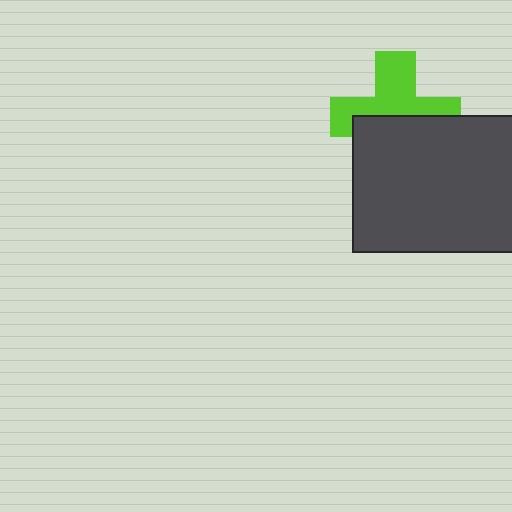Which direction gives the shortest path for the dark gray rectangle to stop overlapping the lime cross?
Moving down gives the shortest separation.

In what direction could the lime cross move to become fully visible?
The lime cross could move up. That would shift it out from behind the dark gray rectangle entirely.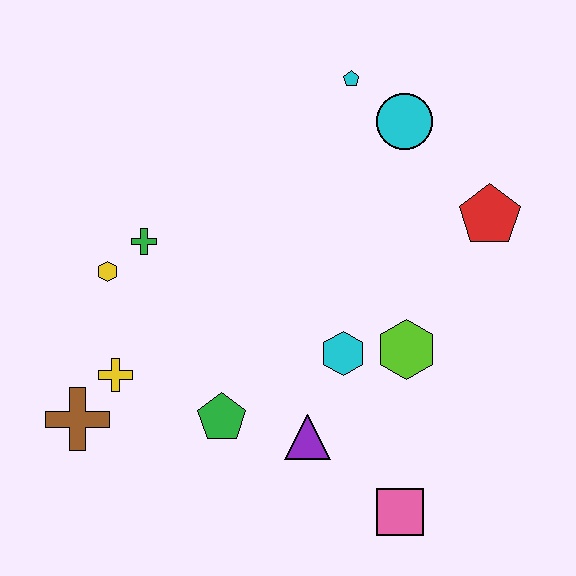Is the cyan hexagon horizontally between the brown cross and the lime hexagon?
Yes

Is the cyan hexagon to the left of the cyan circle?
Yes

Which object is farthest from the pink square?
The cyan pentagon is farthest from the pink square.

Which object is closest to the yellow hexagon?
The green cross is closest to the yellow hexagon.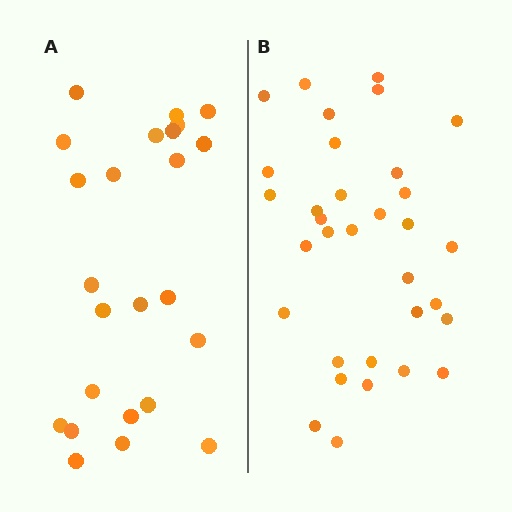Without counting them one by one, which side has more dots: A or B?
Region B (the right region) has more dots.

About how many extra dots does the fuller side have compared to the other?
Region B has roughly 8 or so more dots than region A.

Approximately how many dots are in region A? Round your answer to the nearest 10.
About 20 dots. (The exact count is 24, which rounds to 20.)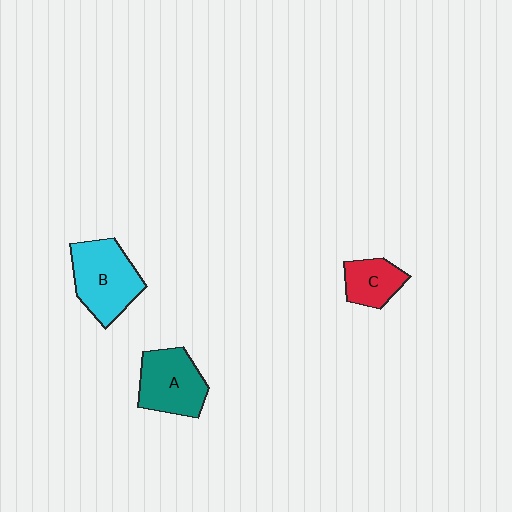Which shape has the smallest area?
Shape C (red).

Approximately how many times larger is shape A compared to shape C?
Approximately 1.6 times.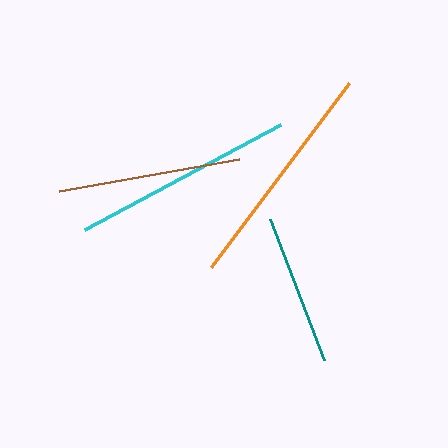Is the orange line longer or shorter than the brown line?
The orange line is longer than the brown line.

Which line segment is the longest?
The orange line is the longest at approximately 230 pixels.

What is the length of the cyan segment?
The cyan segment is approximately 222 pixels long.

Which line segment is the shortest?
The teal line is the shortest at approximately 152 pixels.